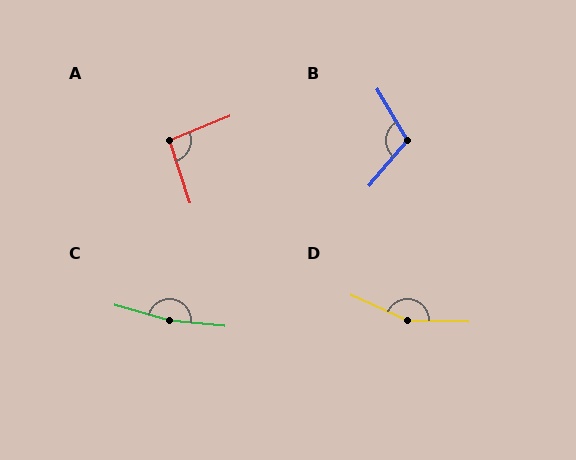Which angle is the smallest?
A, at approximately 94 degrees.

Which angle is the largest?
C, at approximately 169 degrees.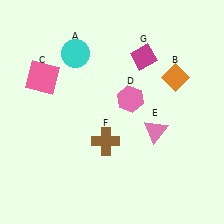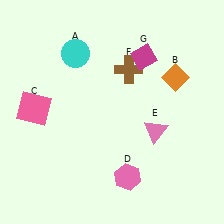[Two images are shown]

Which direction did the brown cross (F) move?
The brown cross (F) moved up.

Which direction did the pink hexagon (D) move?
The pink hexagon (D) moved down.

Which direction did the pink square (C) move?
The pink square (C) moved down.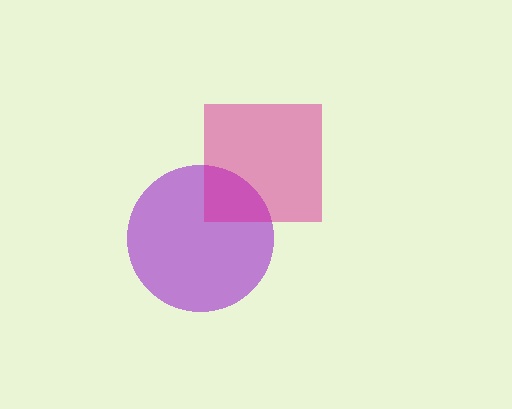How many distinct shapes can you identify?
There are 2 distinct shapes: a purple circle, a magenta square.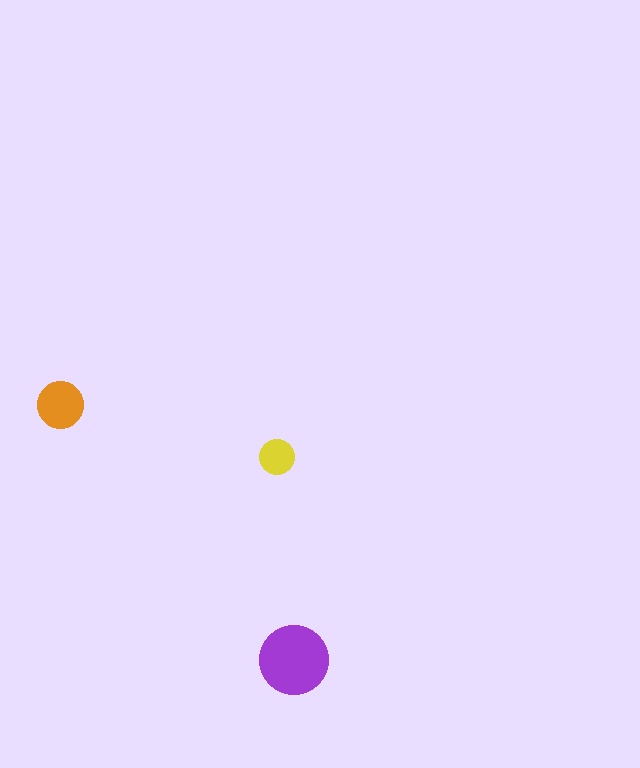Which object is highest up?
The orange circle is topmost.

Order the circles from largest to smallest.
the purple one, the orange one, the yellow one.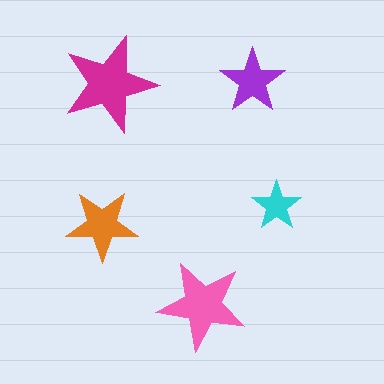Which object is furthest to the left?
The orange star is leftmost.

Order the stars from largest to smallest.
the magenta one, the pink one, the orange one, the purple one, the cyan one.